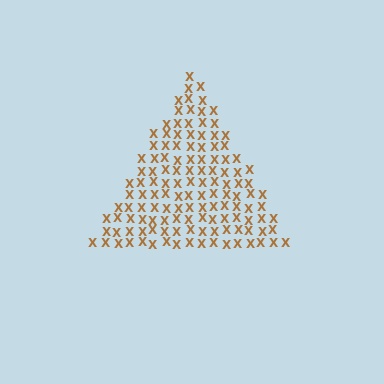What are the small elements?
The small elements are letter X's.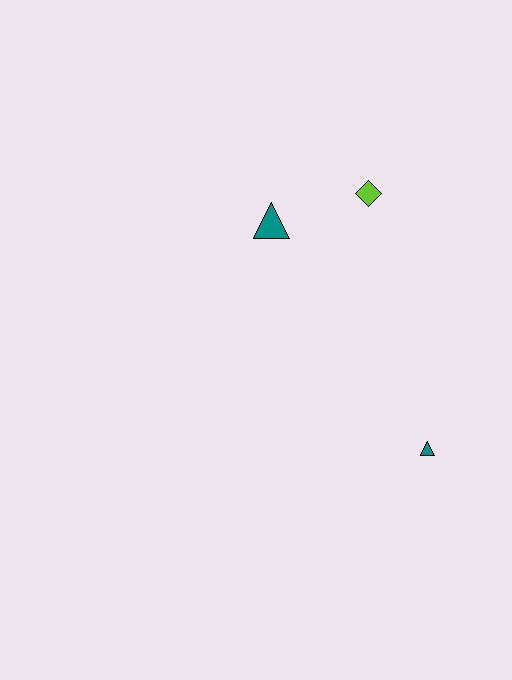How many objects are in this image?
There are 3 objects.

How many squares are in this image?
There are no squares.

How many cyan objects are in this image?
There are no cyan objects.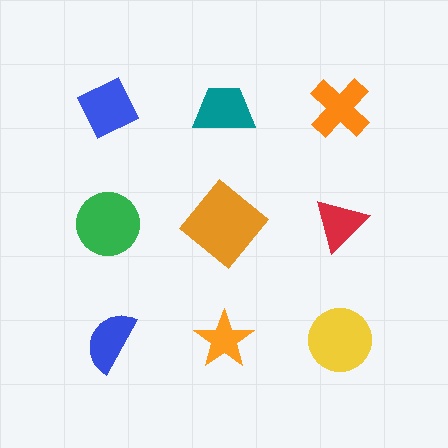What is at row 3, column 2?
An orange star.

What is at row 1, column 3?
An orange cross.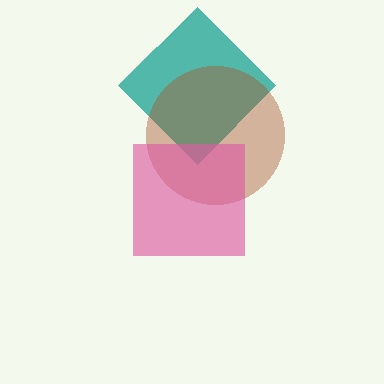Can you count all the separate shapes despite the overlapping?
Yes, there are 3 separate shapes.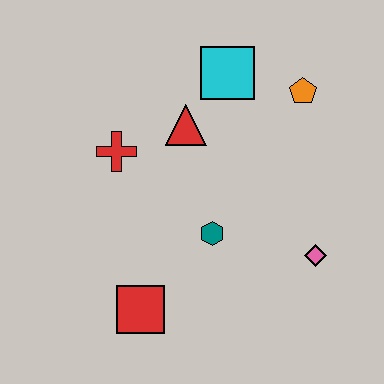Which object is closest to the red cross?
The red triangle is closest to the red cross.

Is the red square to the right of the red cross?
Yes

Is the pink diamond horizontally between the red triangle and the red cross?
No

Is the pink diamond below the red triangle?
Yes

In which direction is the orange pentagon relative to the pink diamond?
The orange pentagon is above the pink diamond.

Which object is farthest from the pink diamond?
The red cross is farthest from the pink diamond.